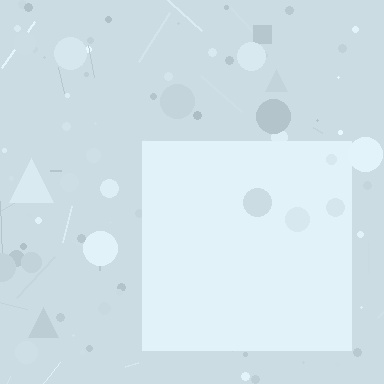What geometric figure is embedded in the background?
A square is embedded in the background.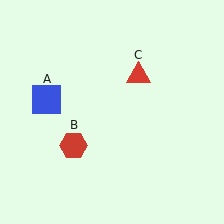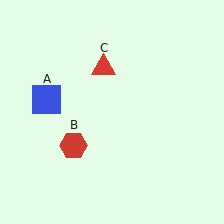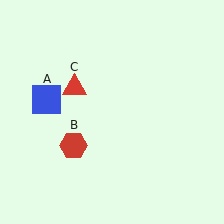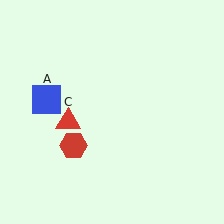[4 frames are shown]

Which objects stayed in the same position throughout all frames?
Blue square (object A) and red hexagon (object B) remained stationary.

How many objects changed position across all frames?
1 object changed position: red triangle (object C).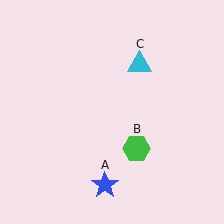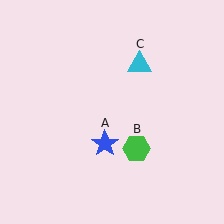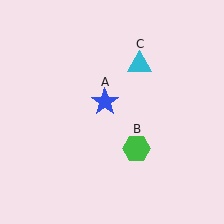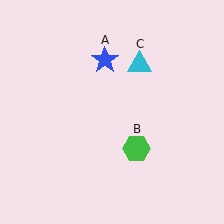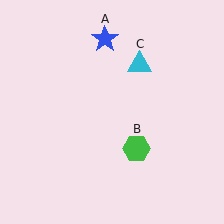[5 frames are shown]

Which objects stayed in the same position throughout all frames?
Green hexagon (object B) and cyan triangle (object C) remained stationary.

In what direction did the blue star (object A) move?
The blue star (object A) moved up.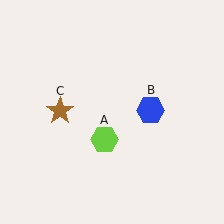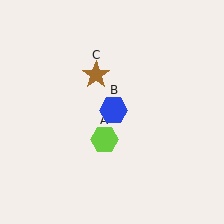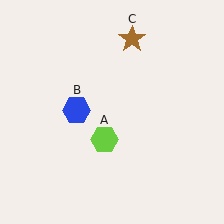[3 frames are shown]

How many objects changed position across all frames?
2 objects changed position: blue hexagon (object B), brown star (object C).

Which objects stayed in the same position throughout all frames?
Lime hexagon (object A) remained stationary.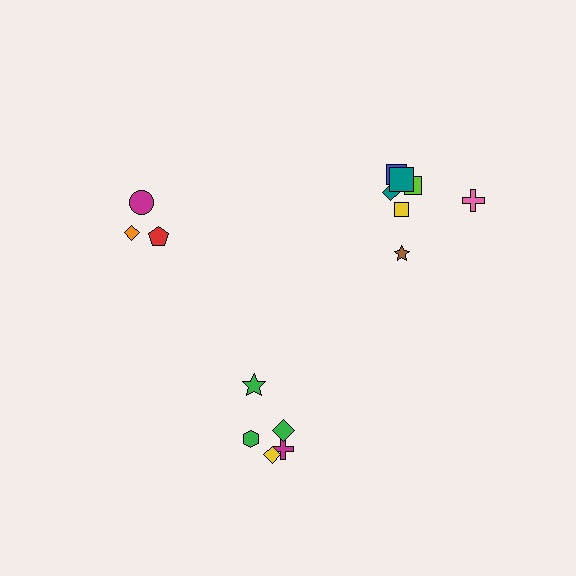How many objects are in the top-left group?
There are 3 objects.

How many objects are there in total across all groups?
There are 15 objects.